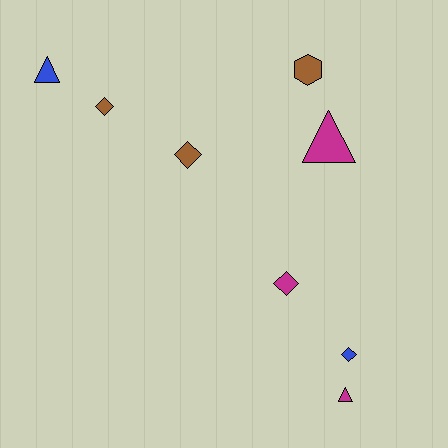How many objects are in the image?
There are 8 objects.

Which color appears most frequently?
Magenta, with 3 objects.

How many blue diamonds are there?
There is 1 blue diamond.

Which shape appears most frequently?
Diamond, with 4 objects.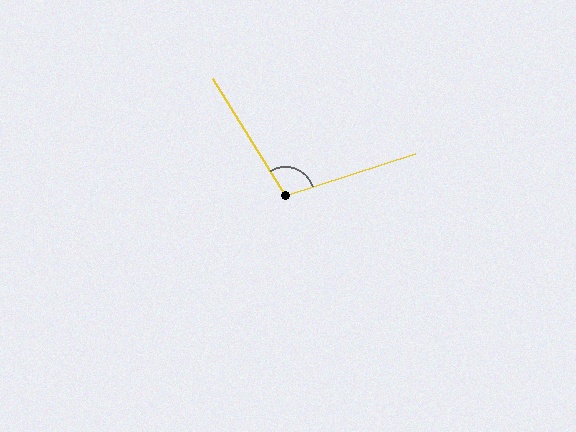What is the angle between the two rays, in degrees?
Approximately 104 degrees.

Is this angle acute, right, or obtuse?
It is obtuse.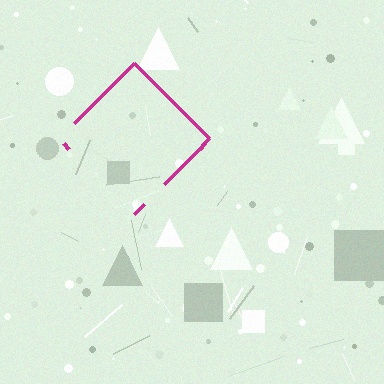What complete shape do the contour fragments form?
The contour fragments form a diamond.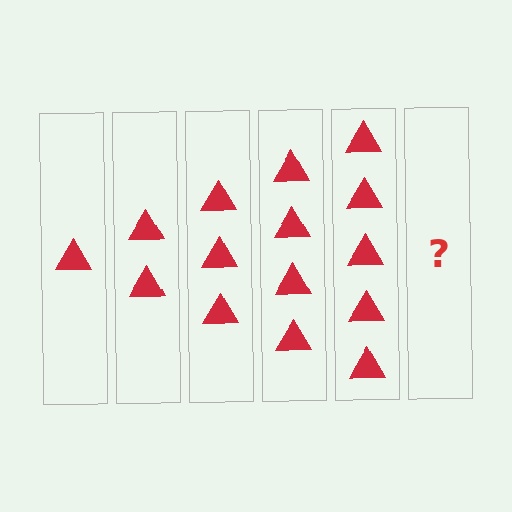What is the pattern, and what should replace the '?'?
The pattern is that each step adds one more triangle. The '?' should be 6 triangles.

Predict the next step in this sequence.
The next step is 6 triangles.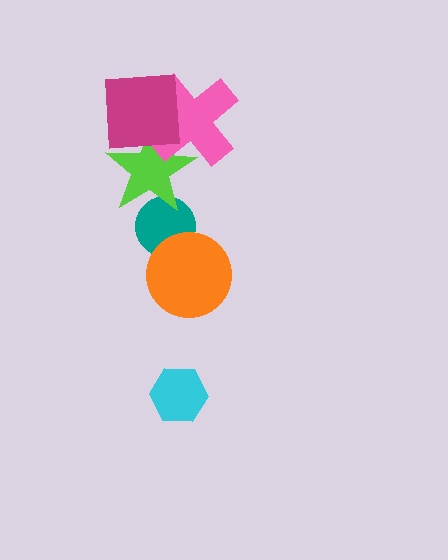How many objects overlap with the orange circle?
1 object overlaps with the orange circle.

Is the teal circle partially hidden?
Yes, it is partially covered by another shape.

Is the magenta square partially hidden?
No, no other shape covers it.